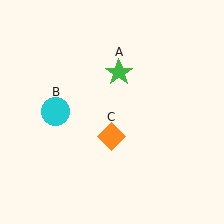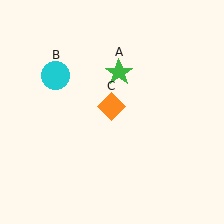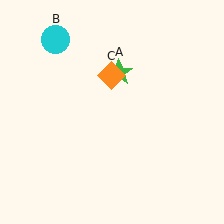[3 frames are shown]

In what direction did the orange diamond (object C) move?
The orange diamond (object C) moved up.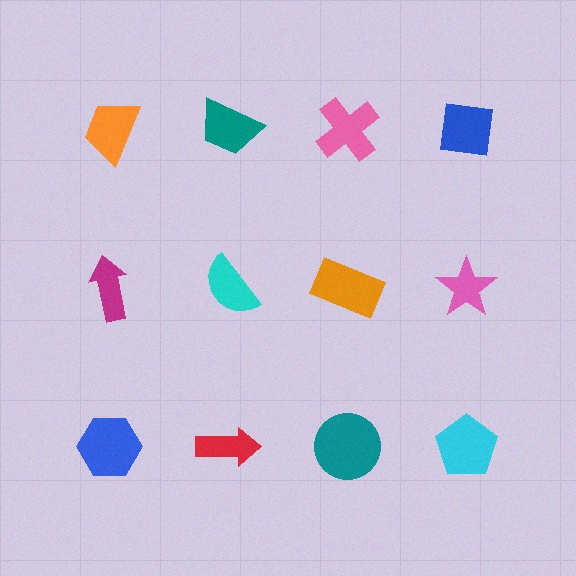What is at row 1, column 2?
A teal trapezoid.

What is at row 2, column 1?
A magenta arrow.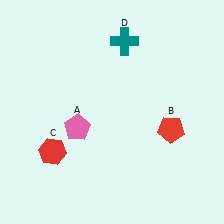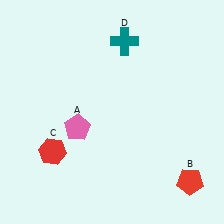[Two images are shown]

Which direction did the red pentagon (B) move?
The red pentagon (B) moved down.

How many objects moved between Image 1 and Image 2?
1 object moved between the two images.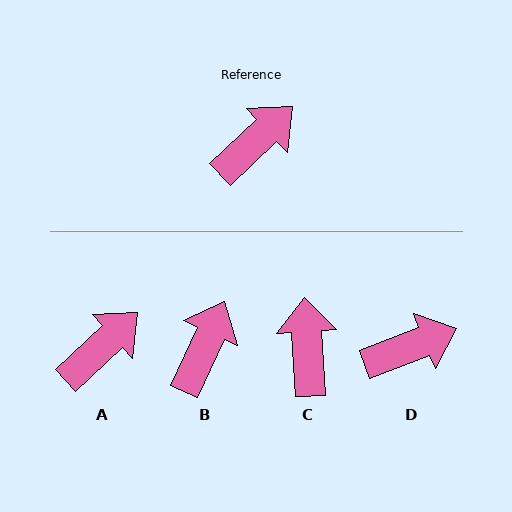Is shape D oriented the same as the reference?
No, it is off by about 22 degrees.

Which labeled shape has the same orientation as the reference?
A.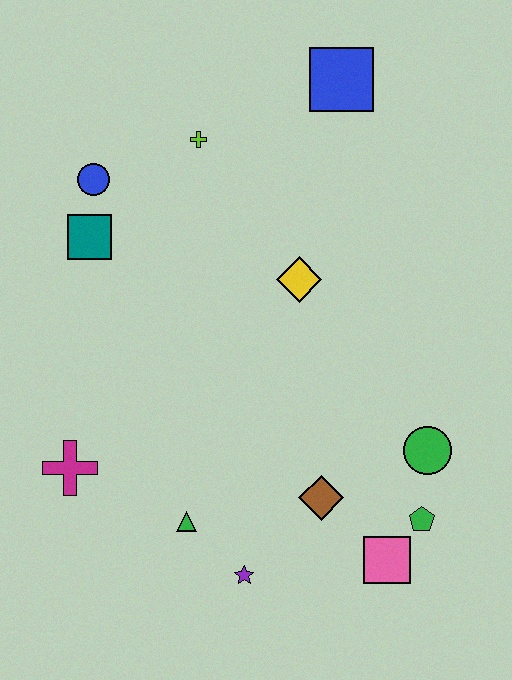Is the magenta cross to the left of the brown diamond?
Yes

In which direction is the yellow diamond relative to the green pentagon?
The yellow diamond is above the green pentagon.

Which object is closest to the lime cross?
The blue circle is closest to the lime cross.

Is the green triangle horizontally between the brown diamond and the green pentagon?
No